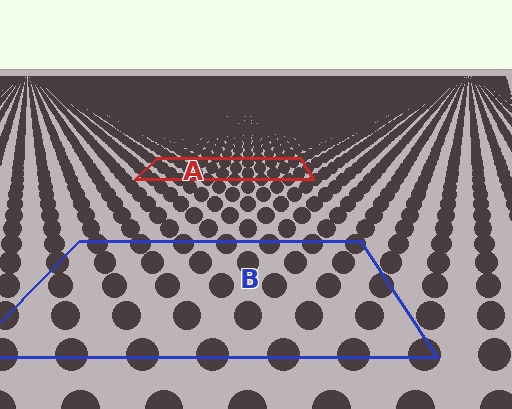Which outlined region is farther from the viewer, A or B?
Region A is farther from the viewer — the texture elements inside it appear smaller and more densely packed.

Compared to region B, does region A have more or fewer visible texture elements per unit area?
Region A has more texture elements per unit area — they are packed more densely because it is farther away.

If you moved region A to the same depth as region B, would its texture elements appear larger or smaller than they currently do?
They would appear larger. At a closer depth, the same texture elements are projected at a bigger on-screen size.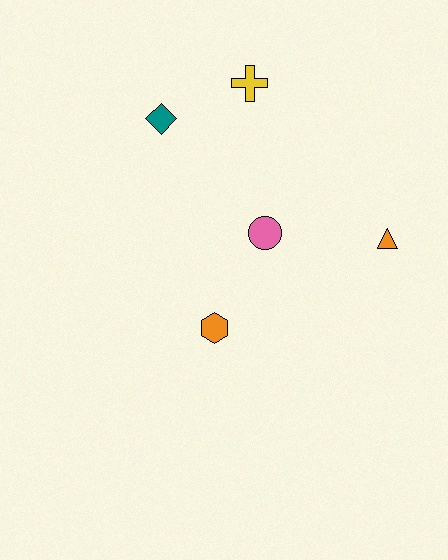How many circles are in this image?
There is 1 circle.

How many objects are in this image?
There are 5 objects.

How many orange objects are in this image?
There are 2 orange objects.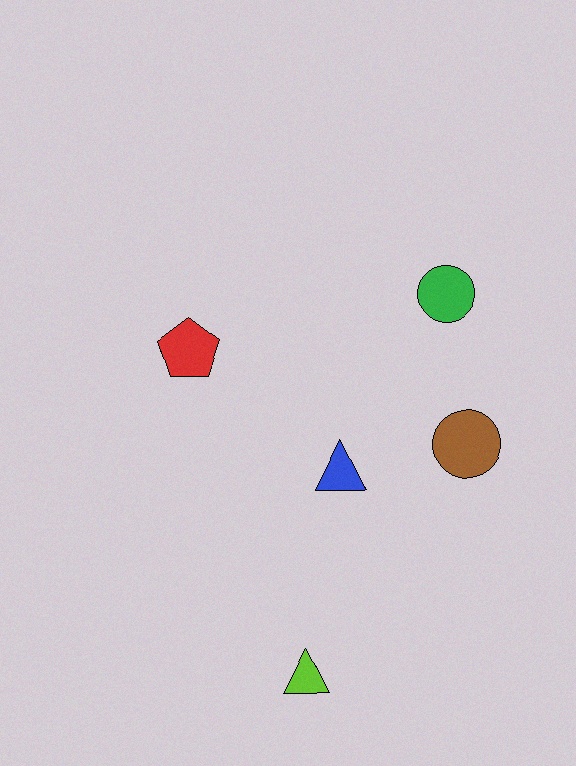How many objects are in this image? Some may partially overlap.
There are 5 objects.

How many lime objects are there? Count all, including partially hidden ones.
There is 1 lime object.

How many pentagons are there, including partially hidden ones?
There is 1 pentagon.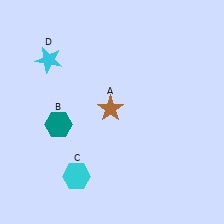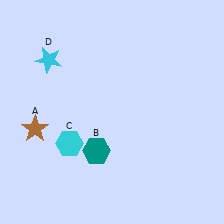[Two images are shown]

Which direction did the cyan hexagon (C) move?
The cyan hexagon (C) moved up.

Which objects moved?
The objects that moved are: the brown star (A), the teal hexagon (B), the cyan hexagon (C).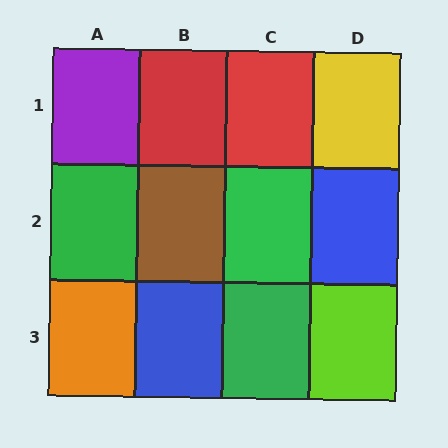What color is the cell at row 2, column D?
Blue.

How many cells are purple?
1 cell is purple.